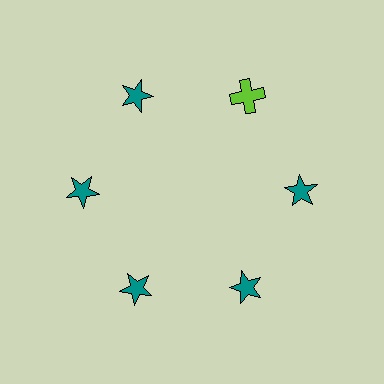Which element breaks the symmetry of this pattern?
The lime cross at roughly the 1 o'clock position breaks the symmetry. All other shapes are teal stars.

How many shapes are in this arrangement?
There are 6 shapes arranged in a ring pattern.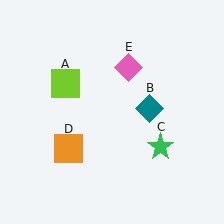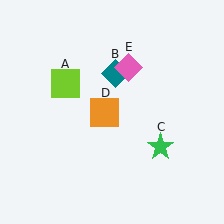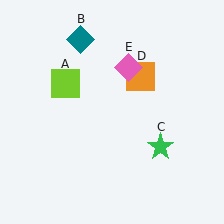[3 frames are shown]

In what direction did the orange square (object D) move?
The orange square (object D) moved up and to the right.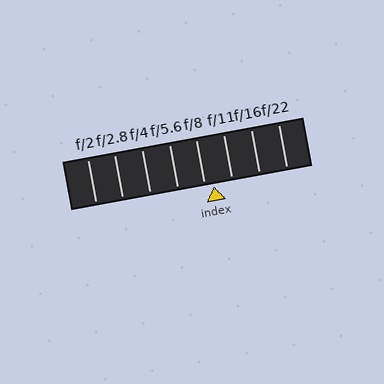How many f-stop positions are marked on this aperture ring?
There are 8 f-stop positions marked.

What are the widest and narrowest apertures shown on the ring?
The widest aperture shown is f/2 and the narrowest is f/22.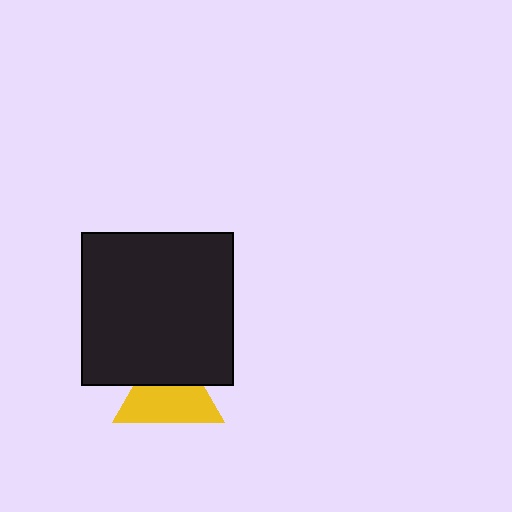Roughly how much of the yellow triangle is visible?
About half of it is visible (roughly 62%).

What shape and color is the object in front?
The object in front is a black square.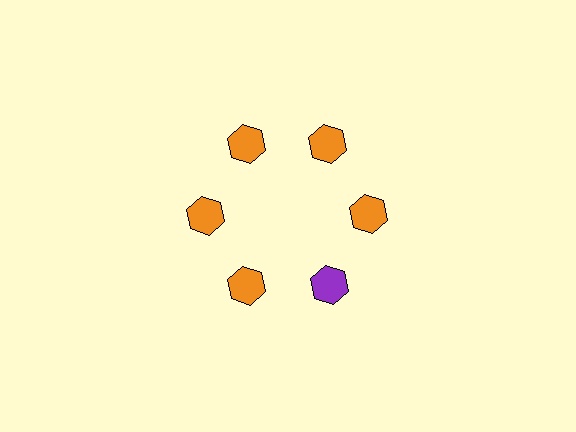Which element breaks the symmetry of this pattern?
The purple hexagon at roughly the 5 o'clock position breaks the symmetry. All other shapes are orange hexagons.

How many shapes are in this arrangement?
There are 6 shapes arranged in a ring pattern.